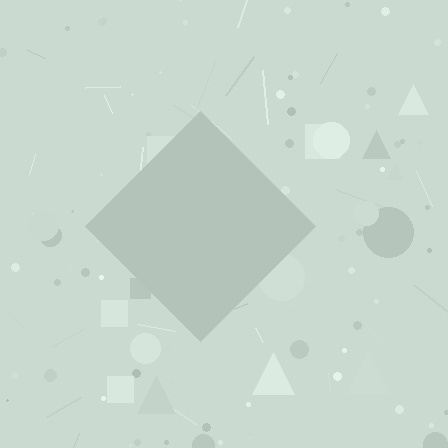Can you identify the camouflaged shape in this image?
The camouflaged shape is a diamond.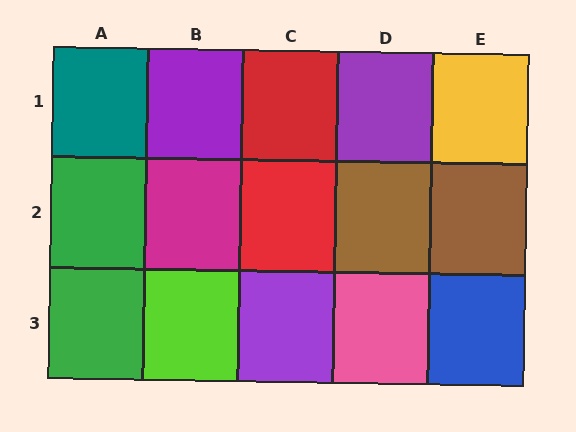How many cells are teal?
1 cell is teal.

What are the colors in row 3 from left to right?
Green, lime, purple, pink, blue.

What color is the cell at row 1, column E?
Yellow.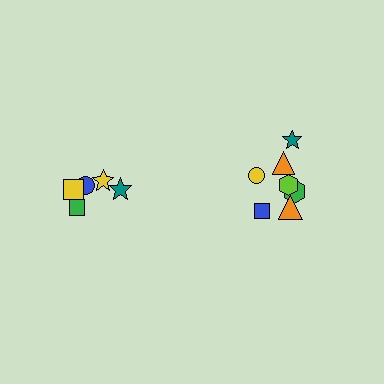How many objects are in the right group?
There are 7 objects.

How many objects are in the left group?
There are 5 objects.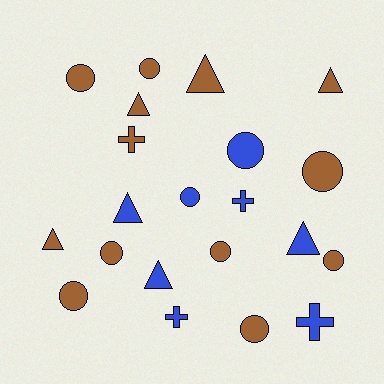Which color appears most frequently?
Brown, with 13 objects.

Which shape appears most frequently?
Circle, with 10 objects.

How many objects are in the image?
There are 21 objects.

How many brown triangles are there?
There are 4 brown triangles.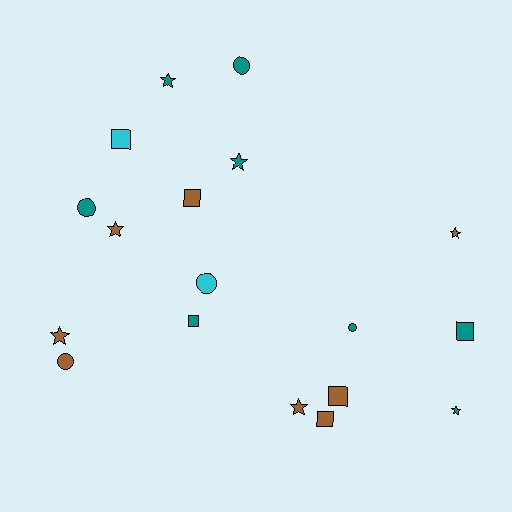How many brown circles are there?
There is 1 brown circle.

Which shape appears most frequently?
Star, with 7 objects.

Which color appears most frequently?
Teal, with 8 objects.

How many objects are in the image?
There are 18 objects.